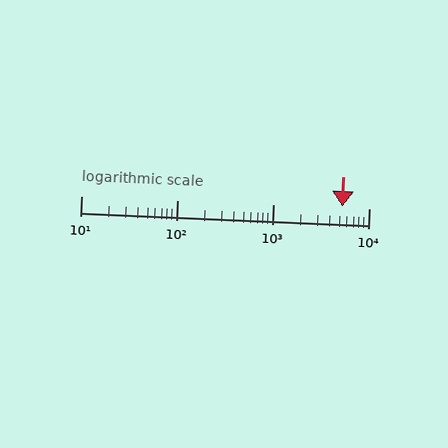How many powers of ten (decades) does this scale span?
The scale spans 3 decades, from 10 to 10000.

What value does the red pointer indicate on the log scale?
The pointer indicates approximately 5300.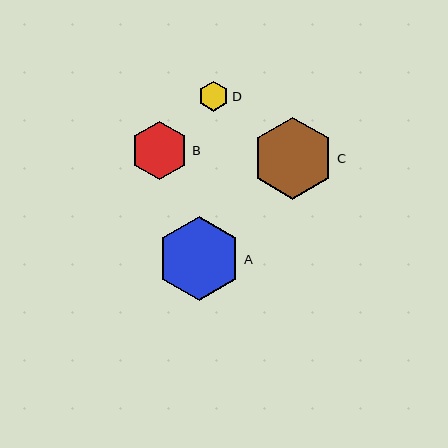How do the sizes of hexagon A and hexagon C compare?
Hexagon A and hexagon C are approximately the same size.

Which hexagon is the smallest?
Hexagon D is the smallest with a size of approximately 30 pixels.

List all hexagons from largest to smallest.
From largest to smallest: A, C, B, D.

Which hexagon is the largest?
Hexagon A is the largest with a size of approximately 85 pixels.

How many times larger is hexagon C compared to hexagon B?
Hexagon C is approximately 1.4 times the size of hexagon B.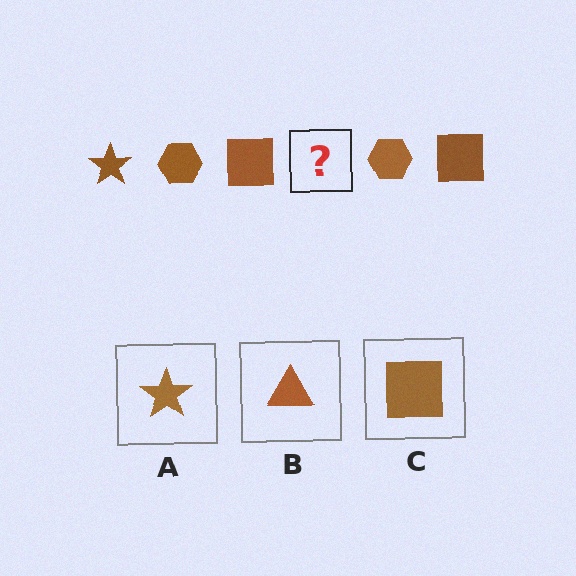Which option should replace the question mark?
Option A.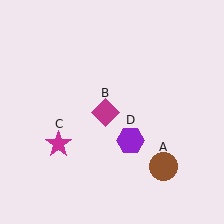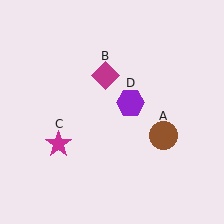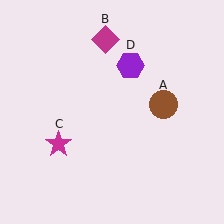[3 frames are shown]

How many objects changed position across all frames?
3 objects changed position: brown circle (object A), magenta diamond (object B), purple hexagon (object D).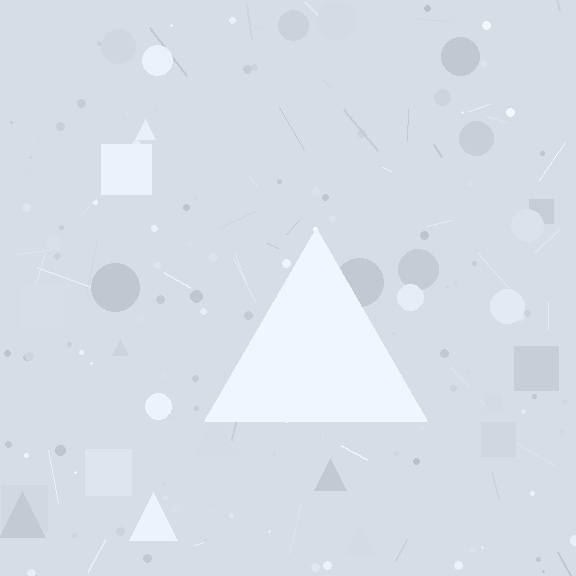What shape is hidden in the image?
A triangle is hidden in the image.